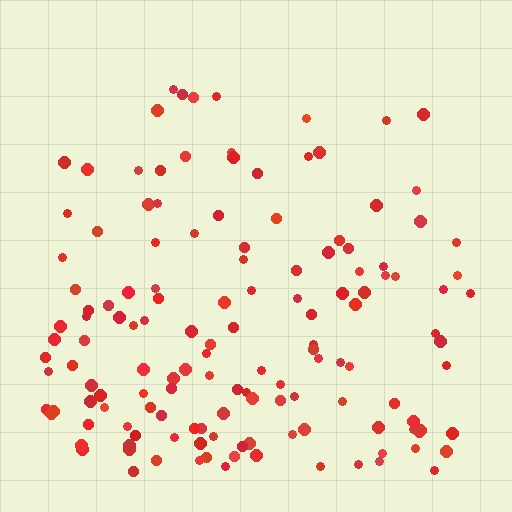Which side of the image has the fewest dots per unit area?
The top.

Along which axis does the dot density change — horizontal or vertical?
Vertical.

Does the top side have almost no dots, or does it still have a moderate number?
Still a moderate number, just noticeably fewer than the bottom.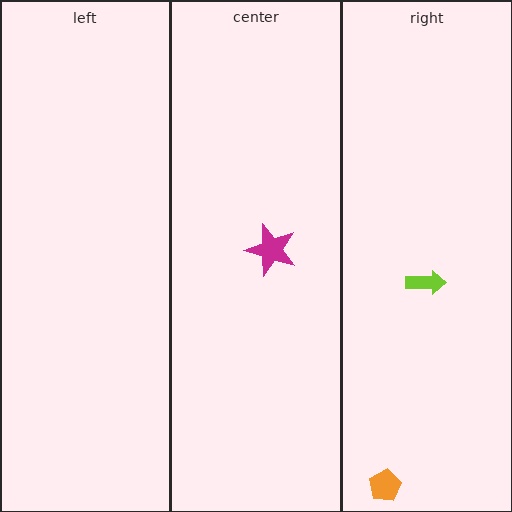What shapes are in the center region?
The magenta star.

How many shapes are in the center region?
1.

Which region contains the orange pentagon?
The right region.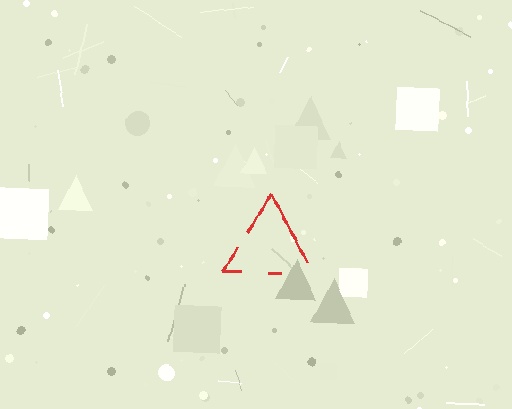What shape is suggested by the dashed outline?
The dashed outline suggests a triangle.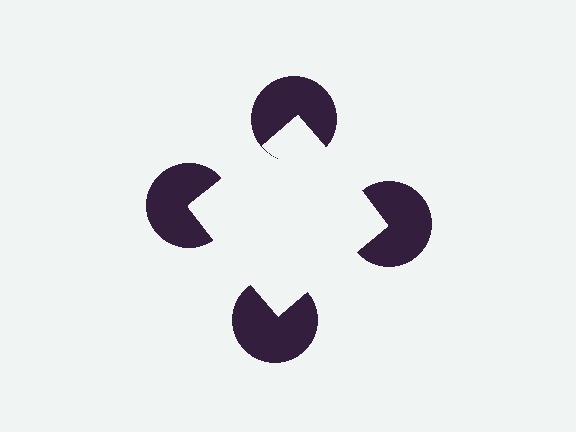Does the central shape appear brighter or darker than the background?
It typically appears slightly brighter than the background, even though no actual brightness change is drawn.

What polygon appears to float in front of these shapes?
An illusory square — its edges are inferred from the aligned wedge cuts in the pac-man discs, not physically drawn.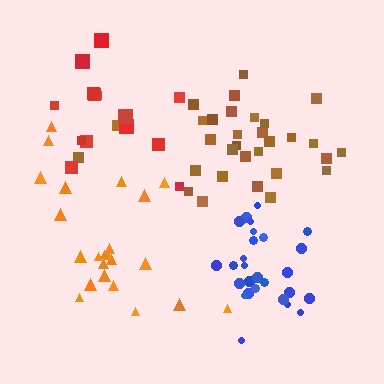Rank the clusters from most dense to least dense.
blue, brown, orange, red.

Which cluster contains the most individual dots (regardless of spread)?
Brown (31).